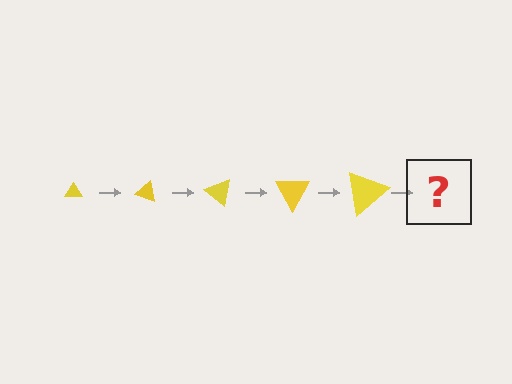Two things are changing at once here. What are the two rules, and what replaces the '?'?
The two rules are that the triangle grows larger each step and it rotates 20 degrees each step. The '?' should be a triangle, larger than the previous one and rotated 100 degrees from the start.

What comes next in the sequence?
The next element should be a triangle, larger than the previous one and rotated 100 degrees from the start.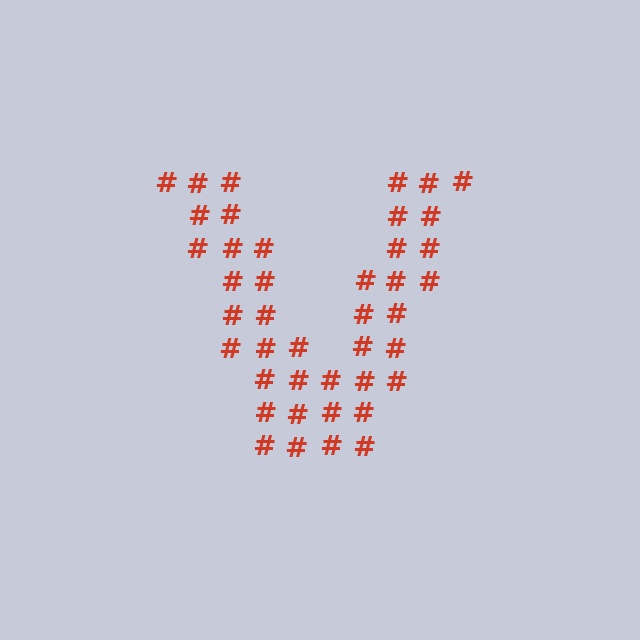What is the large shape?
The large shape is the letter V.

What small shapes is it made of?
It is made of small hash symbols.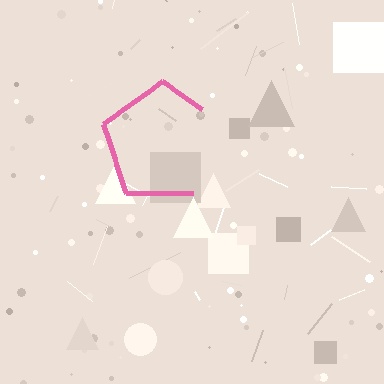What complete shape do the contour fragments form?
The contour fragments form a pentagon.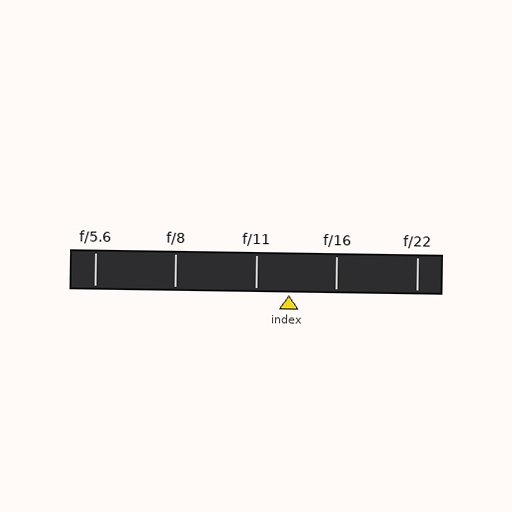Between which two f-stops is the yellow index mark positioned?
The index mark is between f/11 and f/16.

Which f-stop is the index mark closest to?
The index mark is closest to f/11.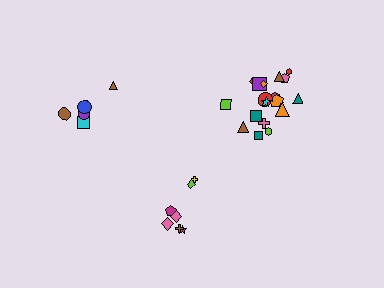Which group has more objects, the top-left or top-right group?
The top-right group.